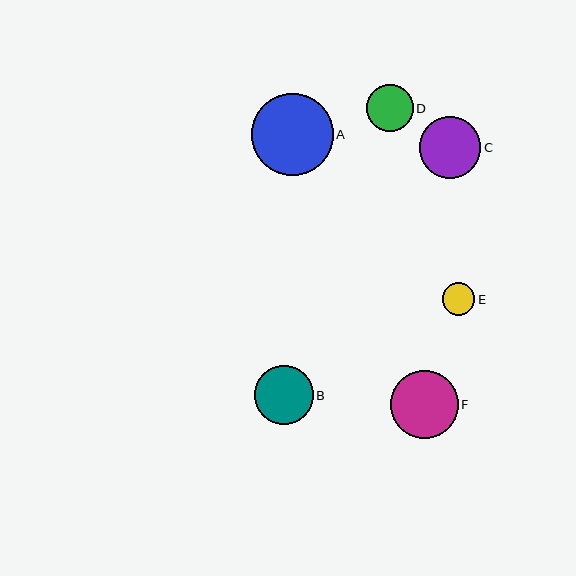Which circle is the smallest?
Circle E is the smallest with a size of approximately 32 pixels.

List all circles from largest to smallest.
From largest to smallest: A, F, C, B, D, E.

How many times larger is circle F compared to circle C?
Circle F is approximately 1.1 times the size of circle C.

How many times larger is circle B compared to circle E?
Circle B is approximately 1.8 times the size of circle E.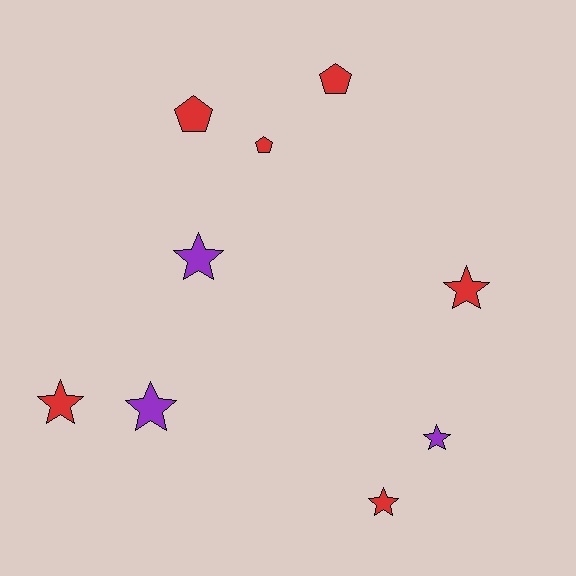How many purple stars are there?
There are 3 purple stars.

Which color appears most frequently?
Red, with 6 objects.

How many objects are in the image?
There are 9 objects.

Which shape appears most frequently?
Star, with 6 objects.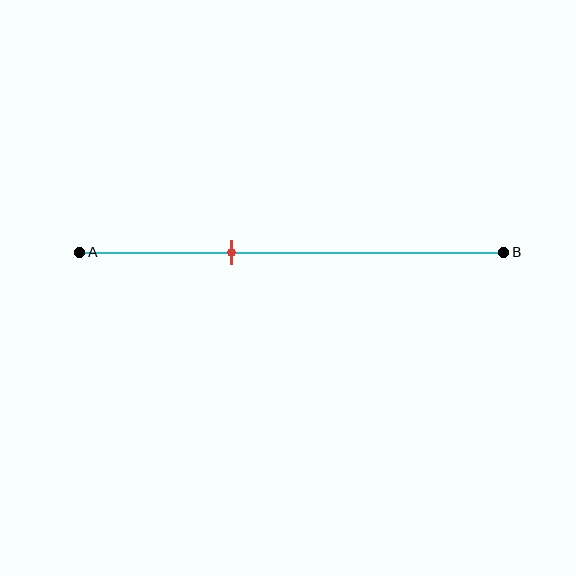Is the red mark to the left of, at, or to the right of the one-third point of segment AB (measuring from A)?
The red mark is approximately at the one-third point of segment AB.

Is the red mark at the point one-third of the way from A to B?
Yes, the mark is approximately at the one-third point.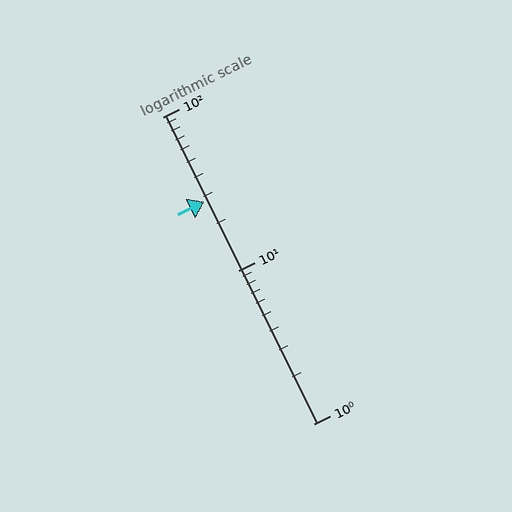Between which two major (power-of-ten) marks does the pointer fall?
The pointer is between 10 and 100.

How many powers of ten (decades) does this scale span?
The scale spans 2 decades, from 1 to 100.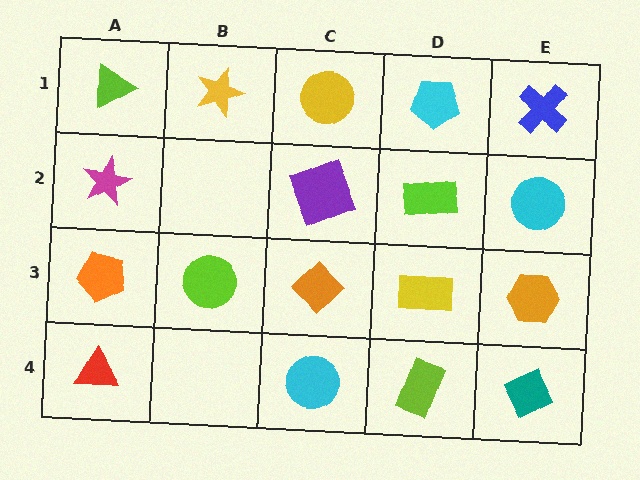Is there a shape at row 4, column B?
No, that cell is empty.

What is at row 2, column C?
A purple square.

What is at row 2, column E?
A cyan circle.